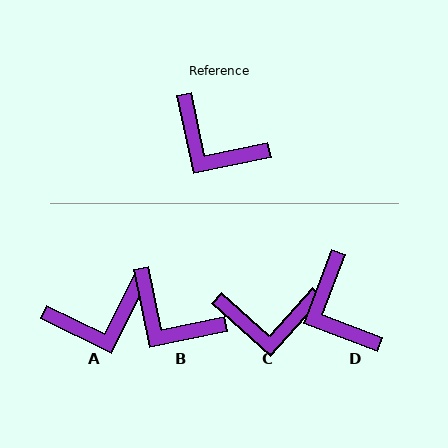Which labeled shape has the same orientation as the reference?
B.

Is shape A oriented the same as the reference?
No, it is off by about 52 degrees.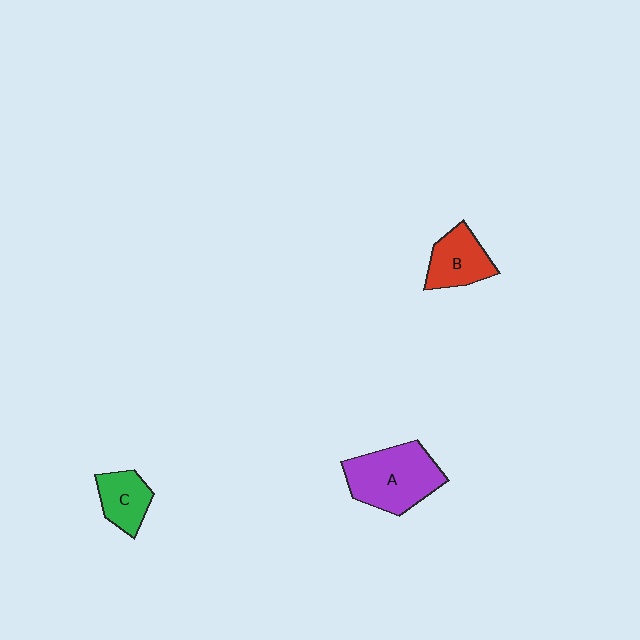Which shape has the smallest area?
Shape C (green).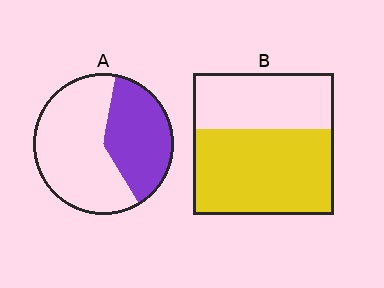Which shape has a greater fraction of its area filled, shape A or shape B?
Shape B.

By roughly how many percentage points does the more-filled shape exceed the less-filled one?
By roughly 20 percentage points (B over A).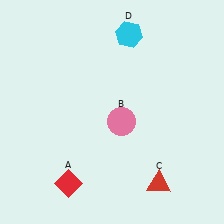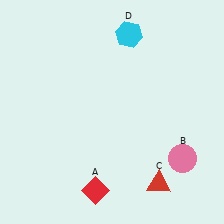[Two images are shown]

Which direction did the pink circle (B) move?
The pink circle (B) moved right.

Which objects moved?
The objects that moved are: the red diamond (A), the pink circle (B).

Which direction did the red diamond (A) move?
The red diamond (A) moved right.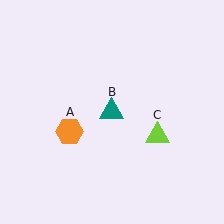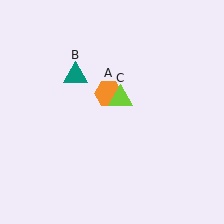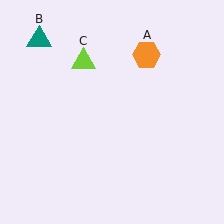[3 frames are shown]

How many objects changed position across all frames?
3 objects changed position: orange hexagon (object A), teal triangle (object B), lime triangle (object C).